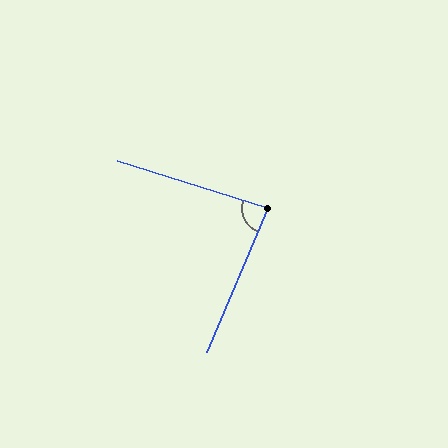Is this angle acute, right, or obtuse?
It is acute.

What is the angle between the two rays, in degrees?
Approximately 85 degrees.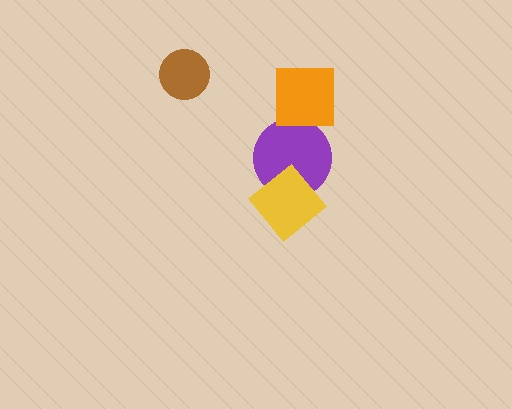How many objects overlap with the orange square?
0 objects overlap with the orange square.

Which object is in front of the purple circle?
The yellow diamond is in front of the purple circle.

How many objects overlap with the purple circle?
1 object overlaps with the purple circle.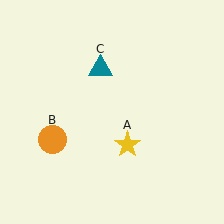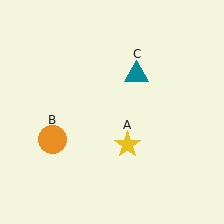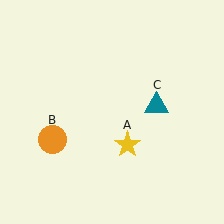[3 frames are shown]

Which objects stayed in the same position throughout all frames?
Yellow star (object A) and orange circle (object B) remained stationary.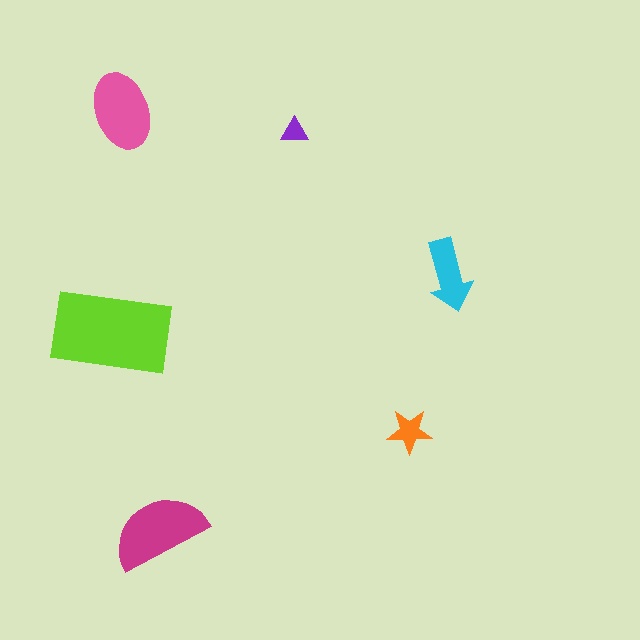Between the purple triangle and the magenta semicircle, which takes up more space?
The magenta semicircle.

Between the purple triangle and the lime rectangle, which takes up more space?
The lime rectangle.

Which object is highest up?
The pink ellipse is topmost.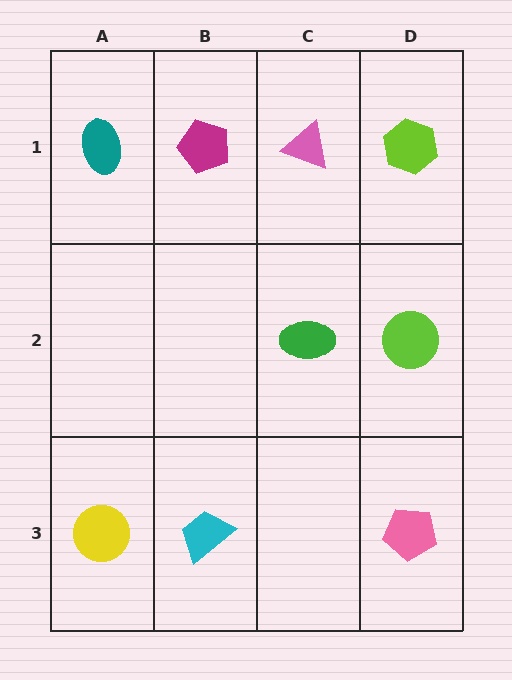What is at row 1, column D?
A lime hexagon.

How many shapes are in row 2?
2 shapes.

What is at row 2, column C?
A green ellipse.